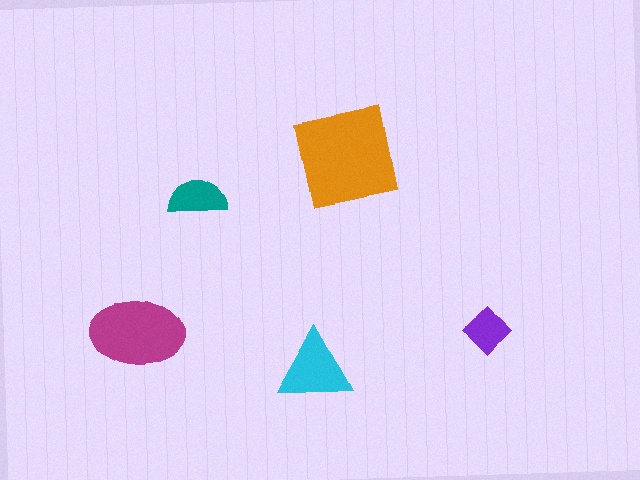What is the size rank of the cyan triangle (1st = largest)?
3rd.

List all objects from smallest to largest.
The purple diamond, the teal semicircle, the cyan triangle, the magenta ellipse, the orange square.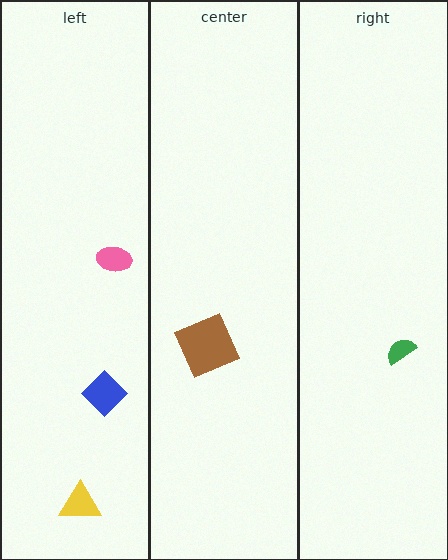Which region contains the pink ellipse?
The left region.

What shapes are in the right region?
The green semicircle.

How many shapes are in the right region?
1.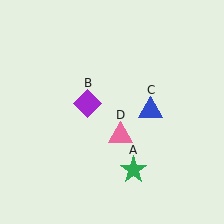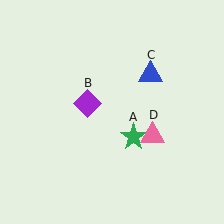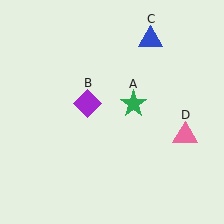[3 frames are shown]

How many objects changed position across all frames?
3 objects changed position: green star (object A), blue triangle (object C), pink triangle (object D).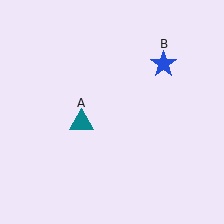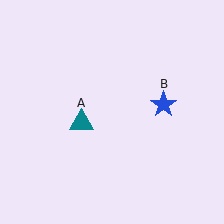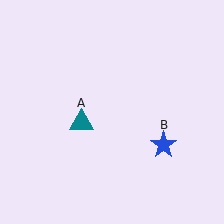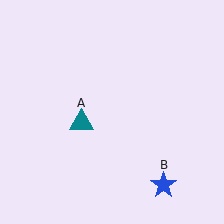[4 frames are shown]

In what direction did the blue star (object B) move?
The blue star (object B) moved down.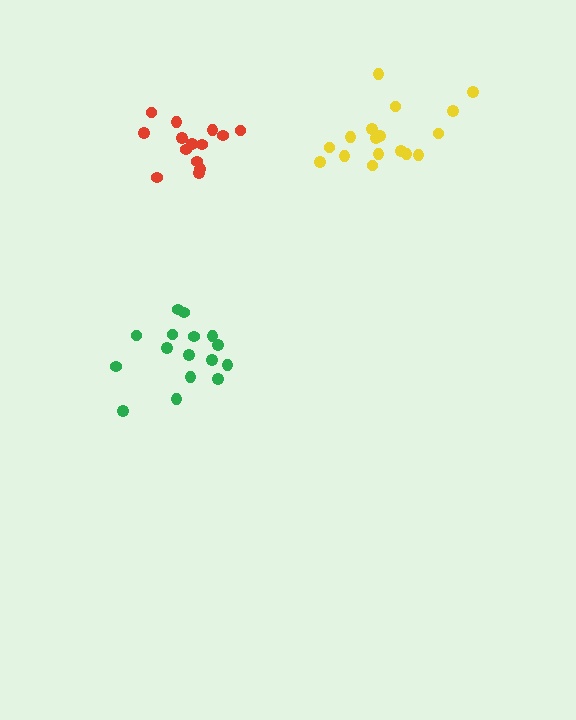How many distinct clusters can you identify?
There are 3 distinct clusters.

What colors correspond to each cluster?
The clusters are colored: red, green, yellow.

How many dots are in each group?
Group 1: 14 dots, Group 2: 16 dots, Group 3: 17 dots (47 total).